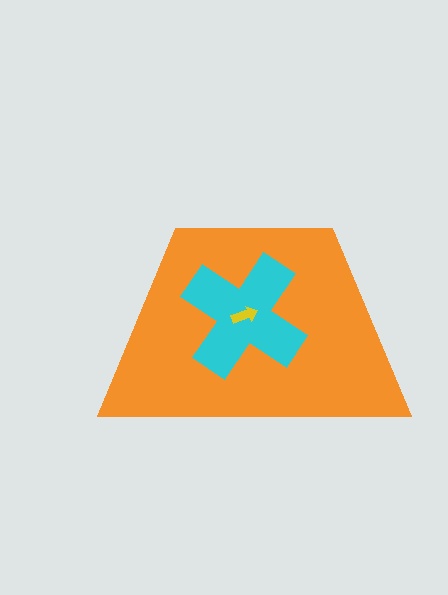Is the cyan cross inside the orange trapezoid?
Yes.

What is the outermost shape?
The orange trapezoid.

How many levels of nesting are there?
3.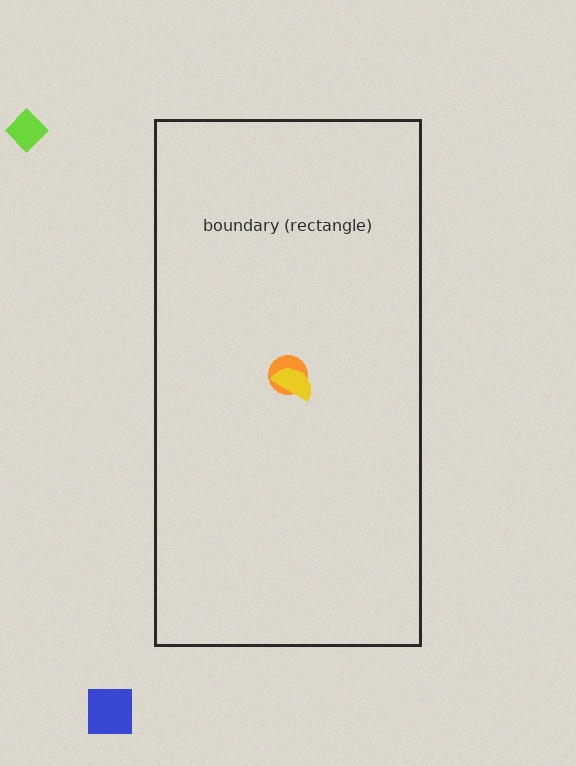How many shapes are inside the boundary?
2 inside, 2 outside.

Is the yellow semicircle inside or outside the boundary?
Inside.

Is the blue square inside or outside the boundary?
Outside.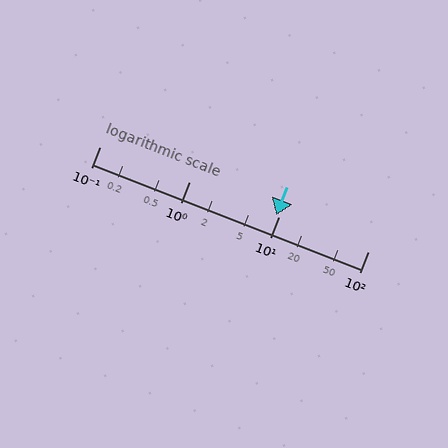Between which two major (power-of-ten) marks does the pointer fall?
The pointer is between 1 and 10.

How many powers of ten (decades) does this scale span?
The scale spans 3 decades, from 0.1 to 100.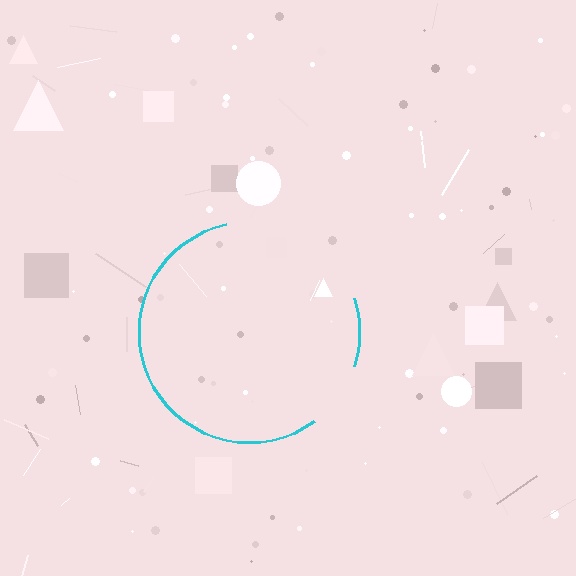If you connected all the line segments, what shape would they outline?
They would outline a circle.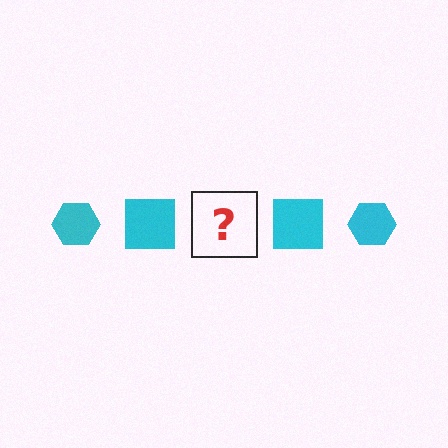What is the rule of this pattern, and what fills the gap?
The rule is that the pattern cycles through hexagon, square shapes in cyan. The gap should be filled with a cyan hexagon.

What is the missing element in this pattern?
The missing element is a cyan hexagon.